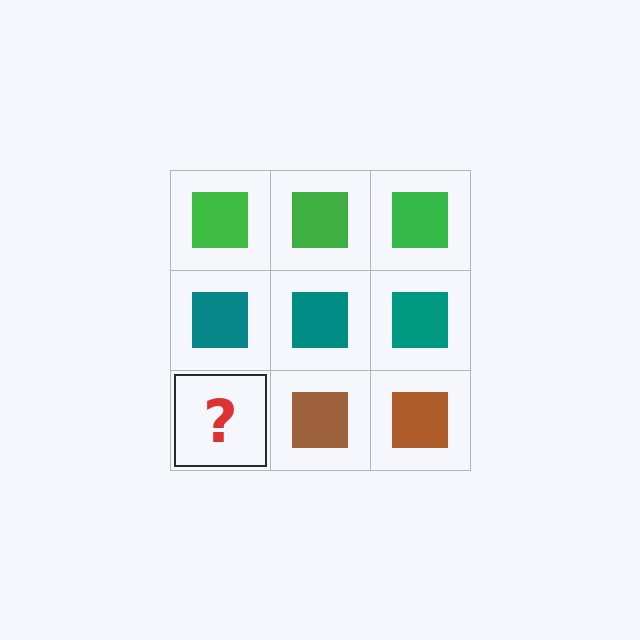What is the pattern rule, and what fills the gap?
The rule is that each row has a consistent color. The gap should be filled with a brown square.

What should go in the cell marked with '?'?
The missing cell should contain a brown square.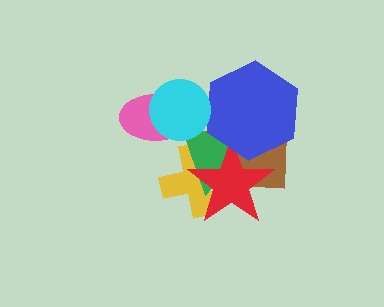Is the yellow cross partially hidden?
Yes, it is partially covered by another shape.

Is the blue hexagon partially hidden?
Yes, it is partially covered by another shape.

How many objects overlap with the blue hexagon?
4 objects overlap with the blue hexagon.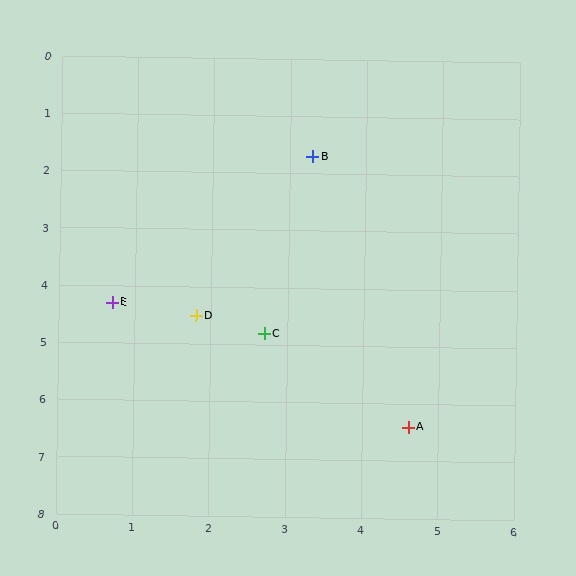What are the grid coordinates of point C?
Point C is at approximately (2.7, 4.8).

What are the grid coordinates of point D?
Point D is at approximately (1.8, 4.5).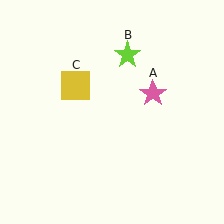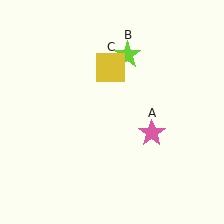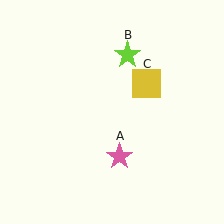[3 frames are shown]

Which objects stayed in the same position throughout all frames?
Lime star (object B) remained stationary.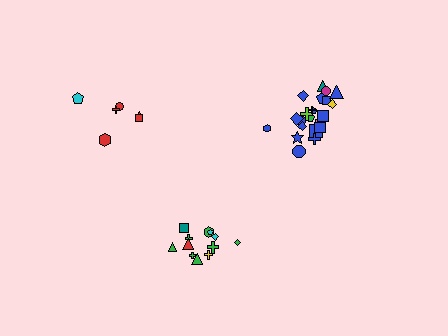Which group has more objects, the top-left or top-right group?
The top-right group.